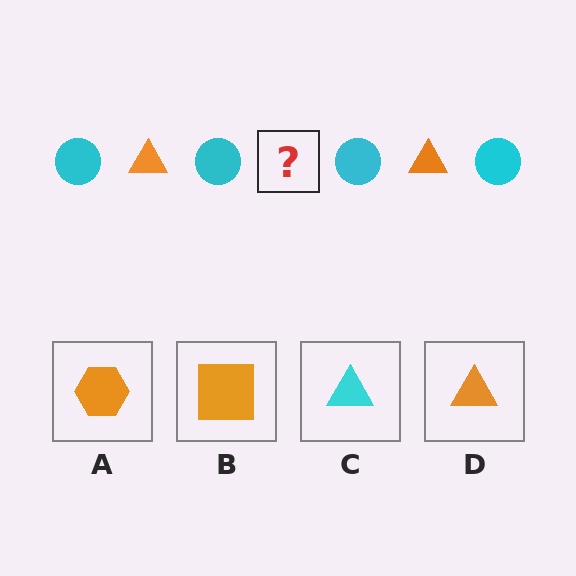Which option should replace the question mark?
Option D.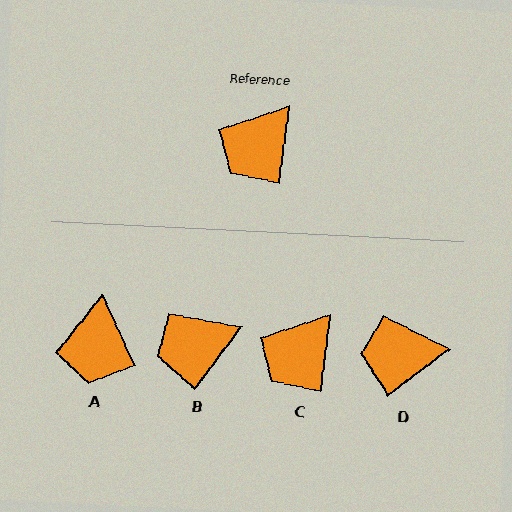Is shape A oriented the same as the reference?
No, it is off by about 32 degrees.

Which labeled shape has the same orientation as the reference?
C.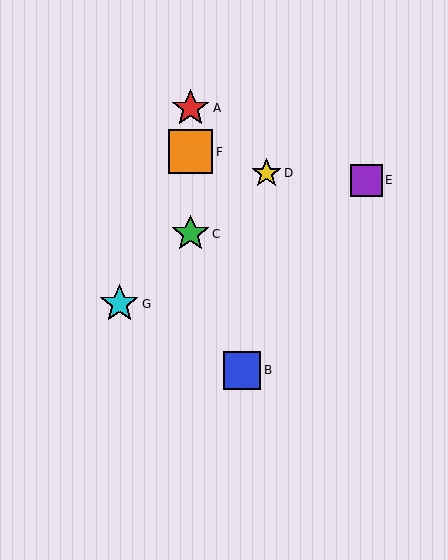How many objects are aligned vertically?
3 objects (A, C, F) are aligned vertically.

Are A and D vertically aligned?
No, A is at x≈191 and D is at x≈267.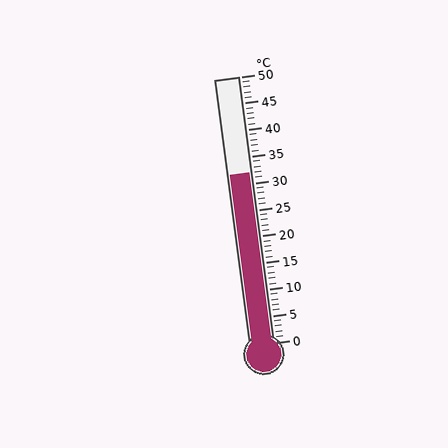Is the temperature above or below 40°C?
The temperature is below 40°C.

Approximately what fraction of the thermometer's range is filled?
The thermometer is filled to approximately 65% of its range.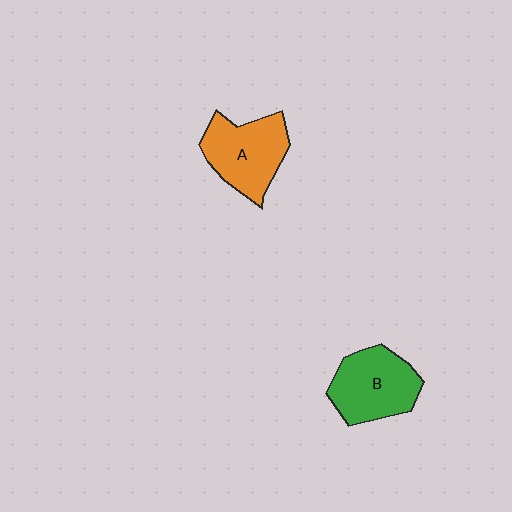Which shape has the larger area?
Shape A (orange).